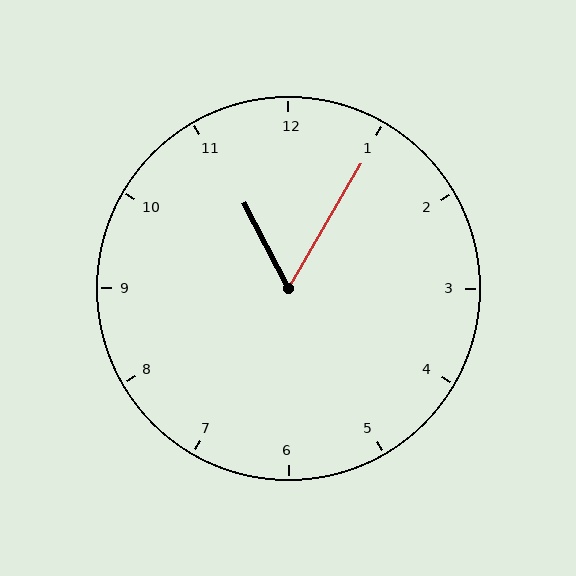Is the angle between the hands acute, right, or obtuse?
It is acute.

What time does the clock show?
11:05.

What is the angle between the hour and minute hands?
Approximately 58 degrees.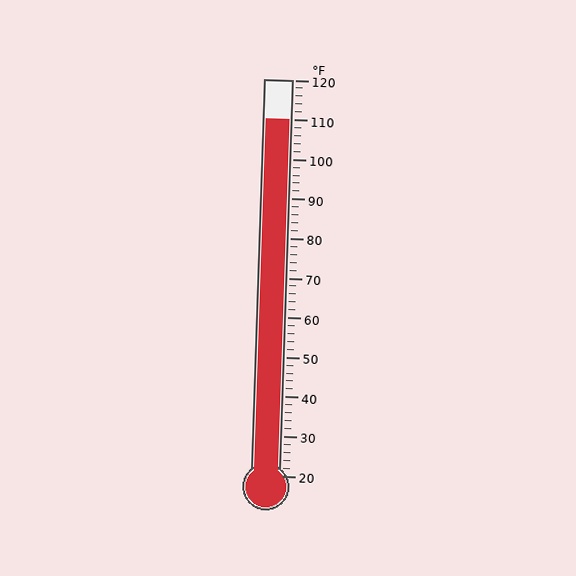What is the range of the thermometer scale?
The thermometer scale ranges from 20°F to 120°F.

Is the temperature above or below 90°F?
The temperature is above 90°F.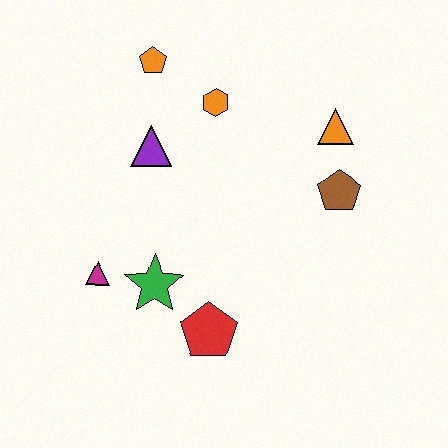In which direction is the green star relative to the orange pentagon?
The green star is below the orange pentagon.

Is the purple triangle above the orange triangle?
No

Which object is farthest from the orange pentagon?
The red pentagon is farthest from the orange pentagon.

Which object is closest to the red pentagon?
The green star is closest to the red pentagon.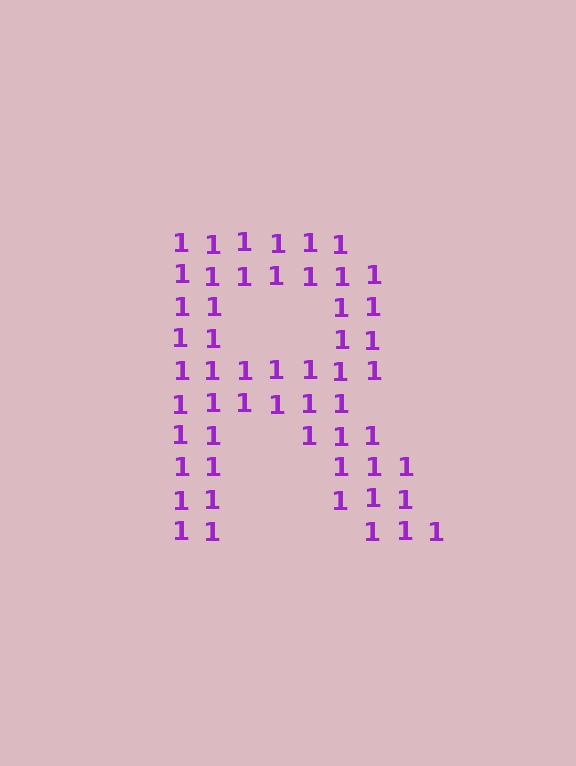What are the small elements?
The small elements are digit 1's.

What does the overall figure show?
The overall figure shows the letter R.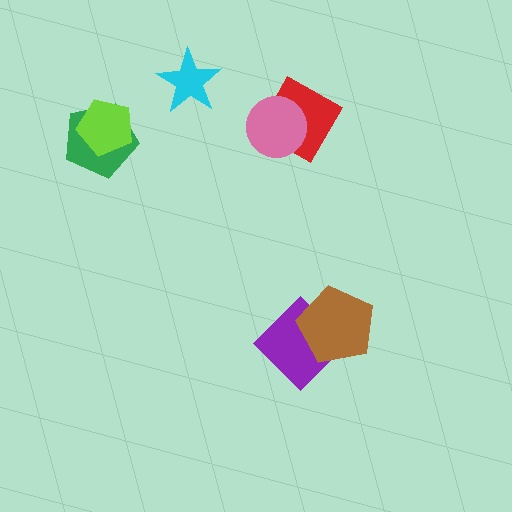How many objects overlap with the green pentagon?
1 object overlaps with the green pentagon.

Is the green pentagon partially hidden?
Yes, it is partially covered by another shape.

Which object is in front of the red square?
The pink circle is in front of the red square.